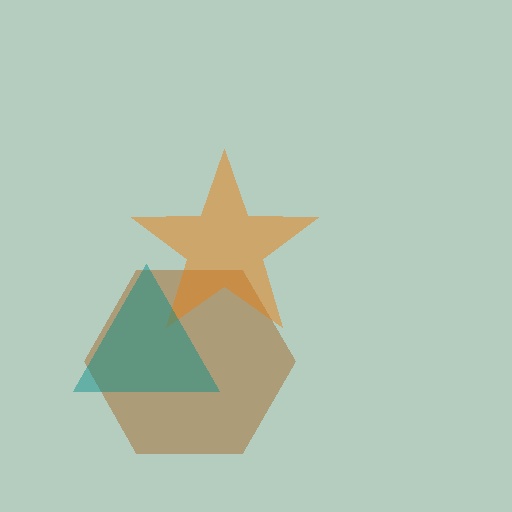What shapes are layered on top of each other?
The layered shapes are: a brown hexagon, an orange star, a teal triangle.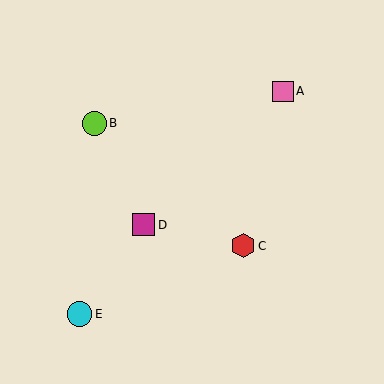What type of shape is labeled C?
Shape C is a red hexagon.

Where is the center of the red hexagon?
The center of the red hexagon is at (243, 246).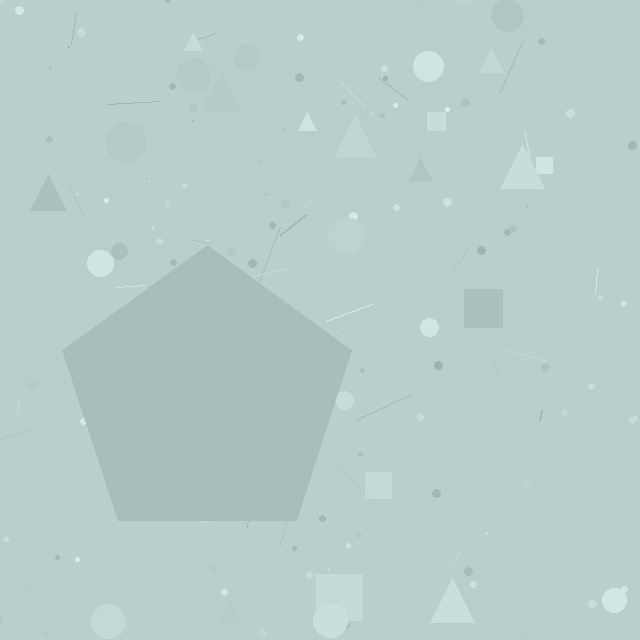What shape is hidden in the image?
A pentagon is hidden in the image.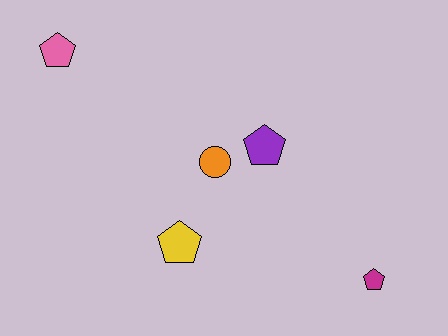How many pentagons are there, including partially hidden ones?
There are 4 pentagons.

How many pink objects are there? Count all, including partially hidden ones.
There is 1 pink object.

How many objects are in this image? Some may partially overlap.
There are 5 objects.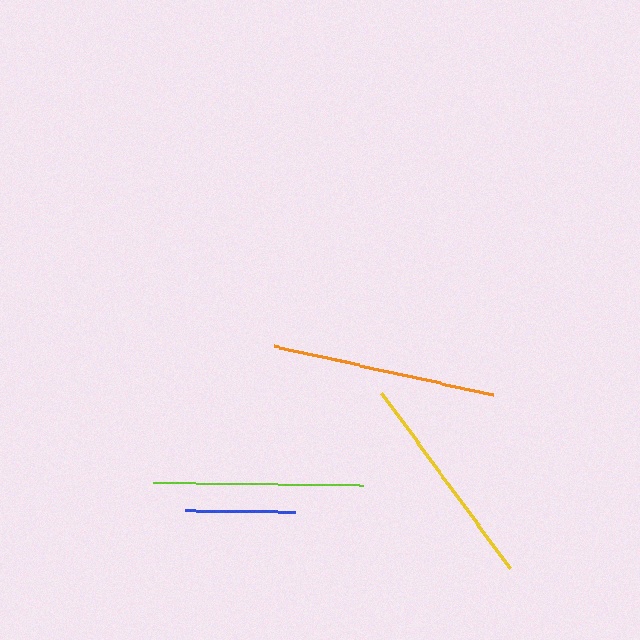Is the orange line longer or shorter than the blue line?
The orange line is longer than the blue line.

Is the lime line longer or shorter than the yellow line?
The yellow line is longer than the lime line.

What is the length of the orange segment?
The orange segment is approximately 225 pixels long.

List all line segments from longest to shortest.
From longest to shortest: orange, yellow, lime, blue.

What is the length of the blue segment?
The blue segment is approximately 111 pixels long.